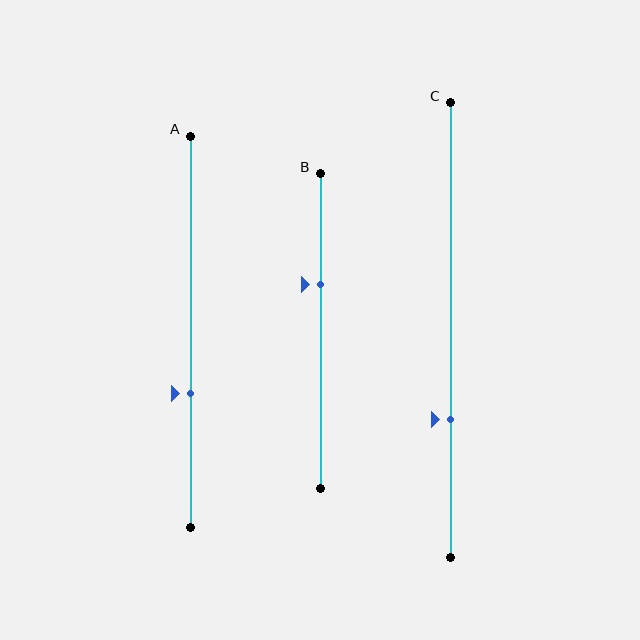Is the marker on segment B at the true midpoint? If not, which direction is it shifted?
No, the marker on segment B is shifted upward by about 15% of the segment length.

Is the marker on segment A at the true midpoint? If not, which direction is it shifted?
No, the marker on segment A is shifted downward by about 16% of the segment length.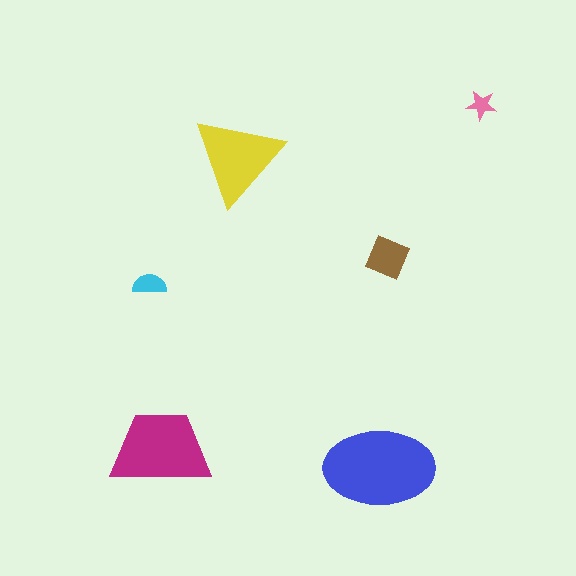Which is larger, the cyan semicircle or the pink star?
The cyan semicircle.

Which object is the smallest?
The pink star.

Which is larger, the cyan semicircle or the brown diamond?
The brown diamond.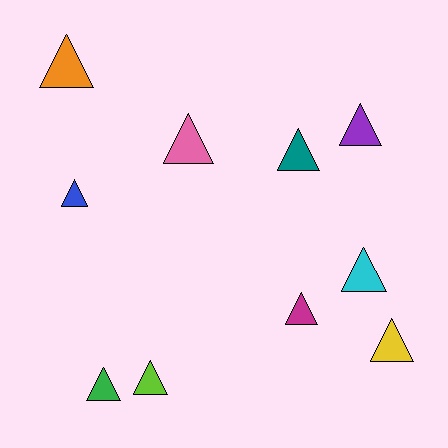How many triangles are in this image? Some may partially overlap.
There are 10 triangles.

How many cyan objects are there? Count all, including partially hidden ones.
There is 1 cyan object.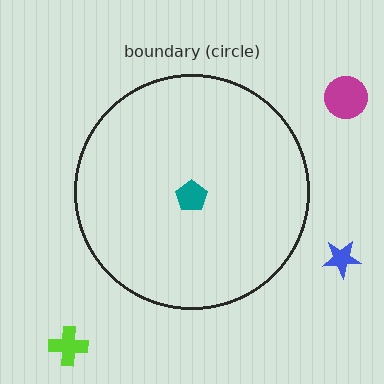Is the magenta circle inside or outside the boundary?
Outside.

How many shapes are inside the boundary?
1 inside, 3 outside.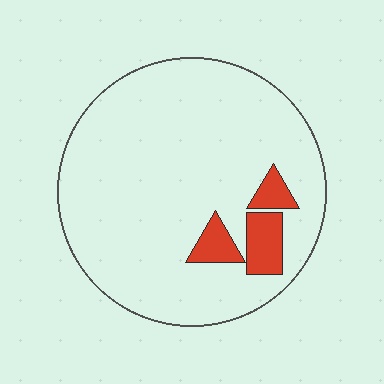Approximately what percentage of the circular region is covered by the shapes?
Approximately 10%.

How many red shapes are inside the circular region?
3.